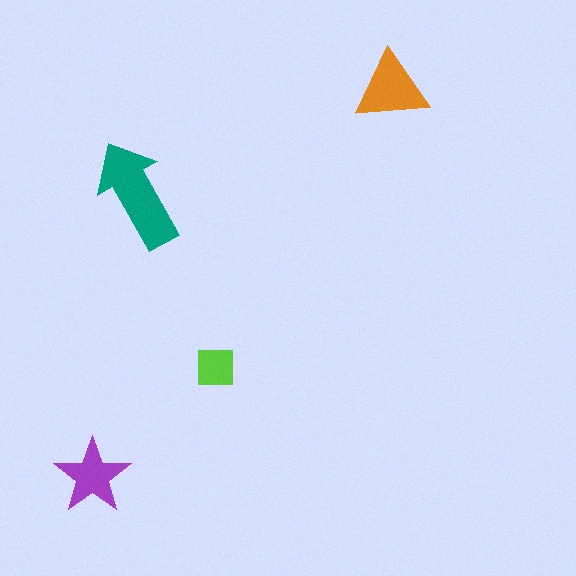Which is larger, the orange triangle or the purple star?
The orange triangle.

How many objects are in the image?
There are 4 objects in the image.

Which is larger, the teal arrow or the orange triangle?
The teal arrow.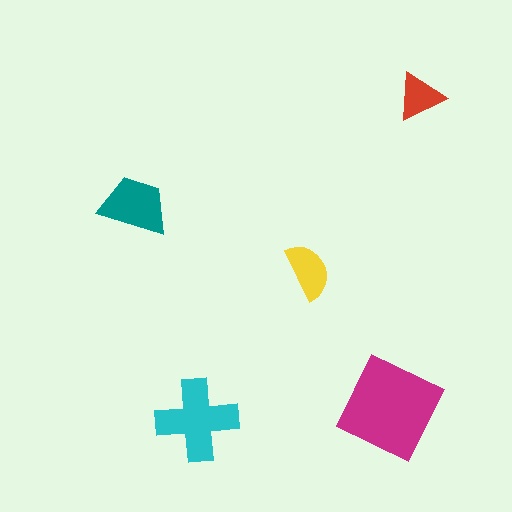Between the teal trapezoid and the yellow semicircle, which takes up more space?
The teal trapezoid.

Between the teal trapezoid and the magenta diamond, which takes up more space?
The magenta diamond.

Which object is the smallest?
The red triangle.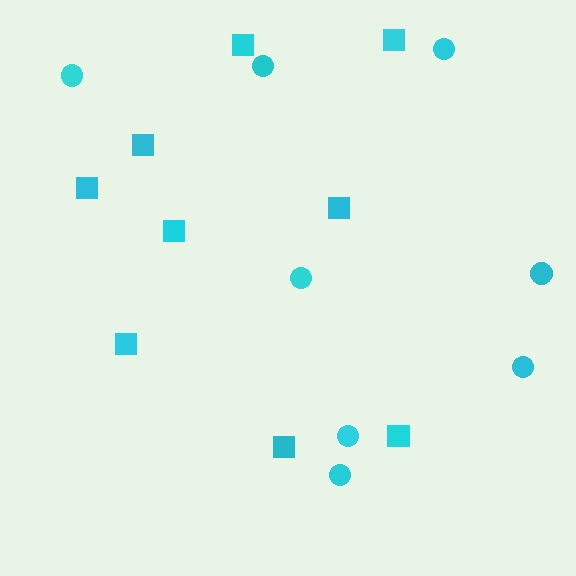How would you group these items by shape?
There are 2 groups: one group of circles (8) and one group of squares (9).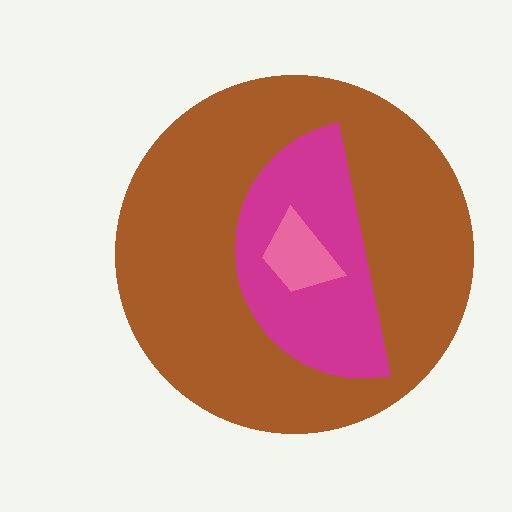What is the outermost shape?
The brown circle.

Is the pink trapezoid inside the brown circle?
Yes.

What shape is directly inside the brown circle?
The magenta semicircle.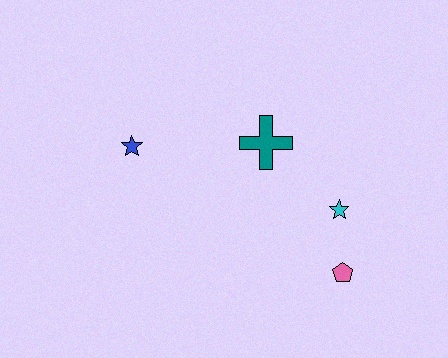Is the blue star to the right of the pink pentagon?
No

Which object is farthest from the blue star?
The pink pentagon is farthest from the blue star.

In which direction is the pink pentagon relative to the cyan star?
The pink pentagon is below the cyan star.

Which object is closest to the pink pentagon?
The cyan star is closest to the pink pentagon.